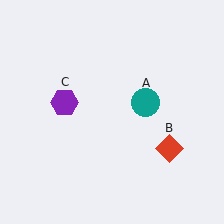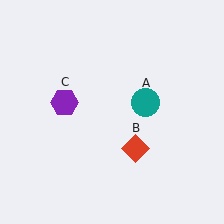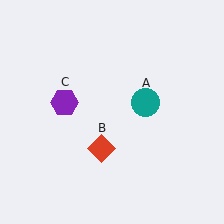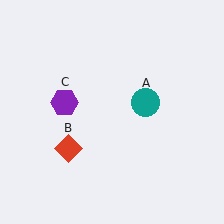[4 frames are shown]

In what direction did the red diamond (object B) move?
The red diamond (object B) moved left.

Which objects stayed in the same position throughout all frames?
Teal circle (object A) and purple hexagon (object C) remained stationary.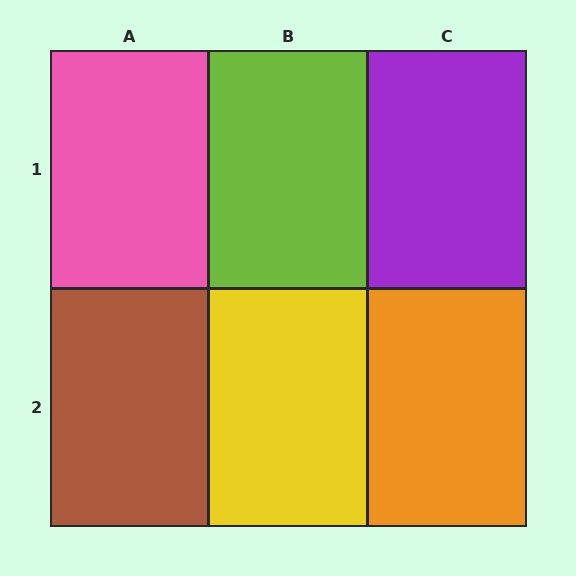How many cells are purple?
1 cell is purple.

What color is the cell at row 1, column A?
Pink.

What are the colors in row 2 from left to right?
Brown, yellow, orange.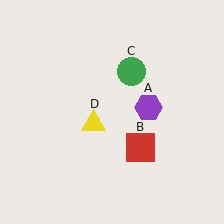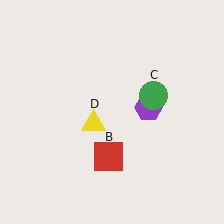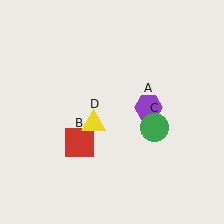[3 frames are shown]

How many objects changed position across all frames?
2 objects changed position: red square (object B), green circle (object C).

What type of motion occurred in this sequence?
The red square (object B), green circle (object C) rotated clockwise around the center of the scene.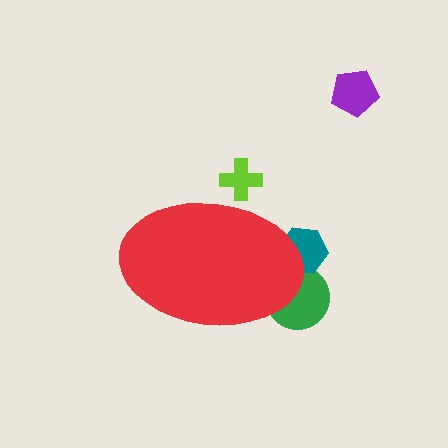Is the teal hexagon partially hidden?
Yes, the teal hexagon is partially hidden behind the red ellipse.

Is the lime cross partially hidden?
Yes, the lime cross is partially hidden behind the red ellipse.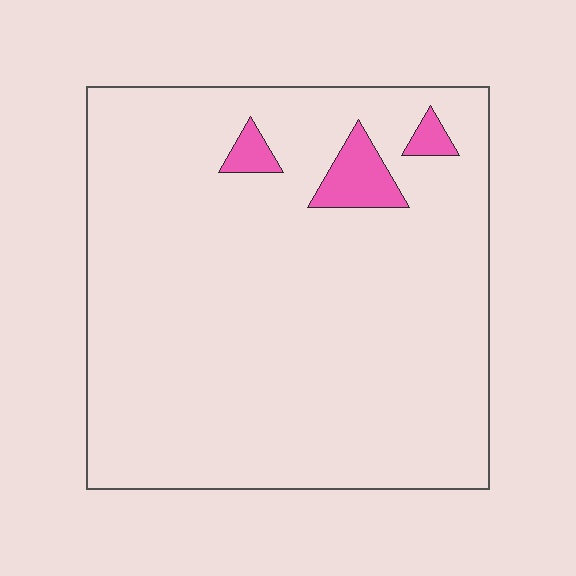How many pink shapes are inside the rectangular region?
3.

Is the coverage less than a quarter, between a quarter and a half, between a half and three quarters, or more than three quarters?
Less than a quarter.